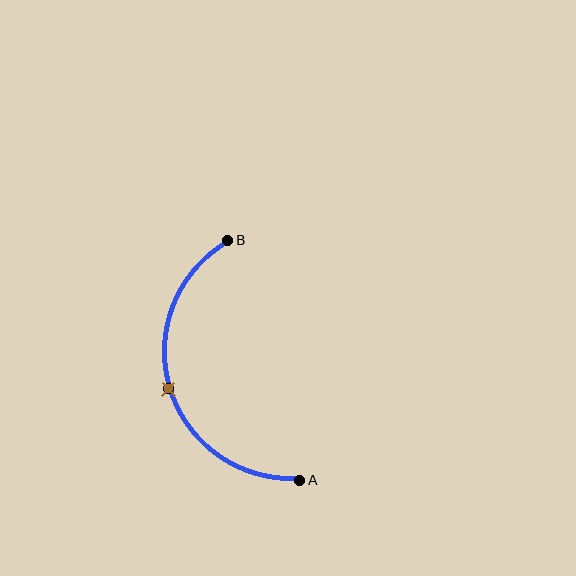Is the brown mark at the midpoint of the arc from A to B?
Yes. The brown mark lies on the arc at equal arc-length from both A and B — it is the arc midpoint.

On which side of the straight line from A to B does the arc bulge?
The arc bulges to the left of the straight line connecting A and B.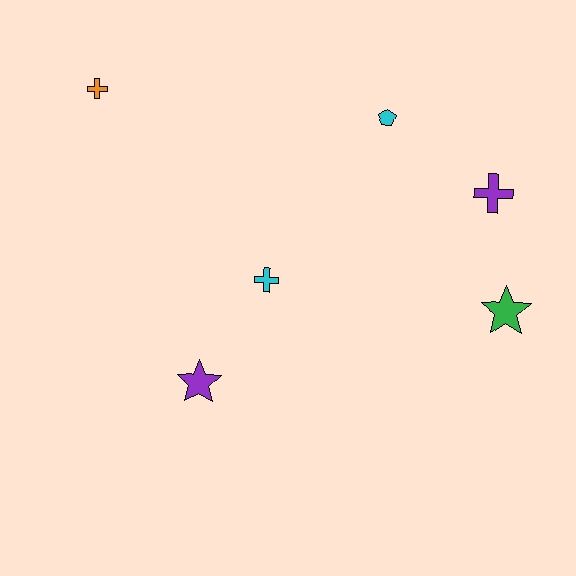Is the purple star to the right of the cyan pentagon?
No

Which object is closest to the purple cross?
The green star is closest to the purple cross.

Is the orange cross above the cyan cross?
Yes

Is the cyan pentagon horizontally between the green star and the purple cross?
No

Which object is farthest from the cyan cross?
The orange cross is farthest from the cyan cross.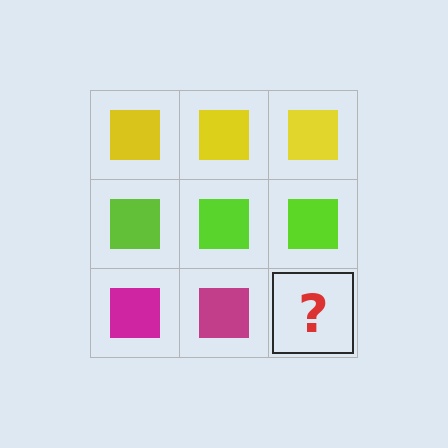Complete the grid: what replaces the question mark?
The question mark should be replaced with a magenta square.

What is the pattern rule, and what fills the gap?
The rule is that each row has a consistent color. The gap should be filled with a magenta square.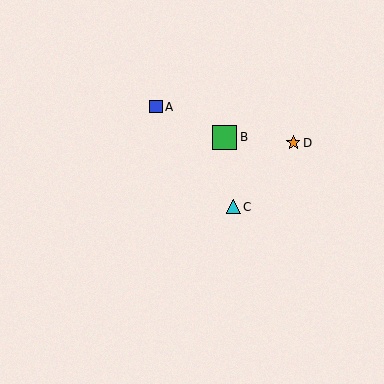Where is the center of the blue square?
The center of the blue square is at (156, 107).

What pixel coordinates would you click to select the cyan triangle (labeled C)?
Click at (234, 207) to select the cyan triangle C.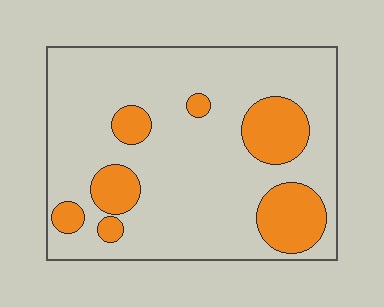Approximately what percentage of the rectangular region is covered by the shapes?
Approximately 20%.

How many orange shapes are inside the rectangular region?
7.